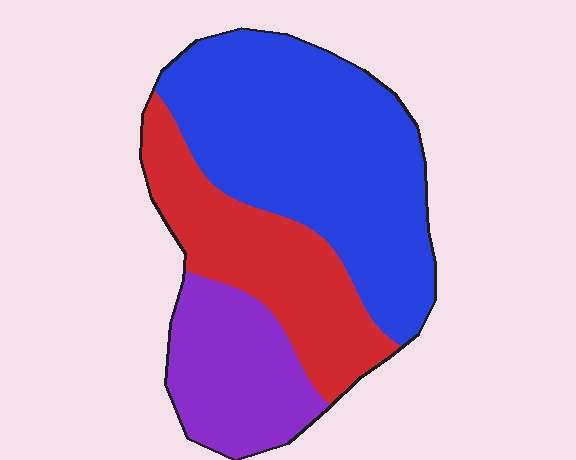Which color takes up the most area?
Blue, at roughly 50%.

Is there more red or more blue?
Blue.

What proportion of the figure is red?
Red takes up about one quarter (1/4) of the figure.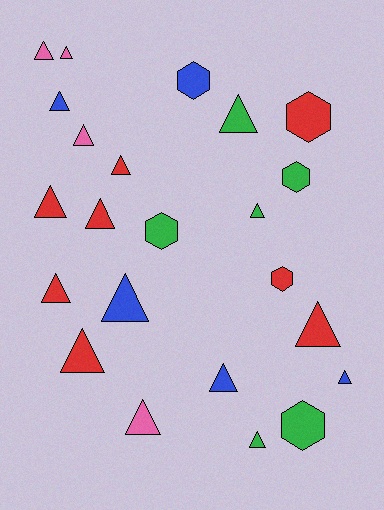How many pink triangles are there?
There are 4 pink triangles.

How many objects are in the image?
There are 23 objects.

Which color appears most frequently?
Red, with 8 objects.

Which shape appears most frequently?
Triangle, with 17 objects.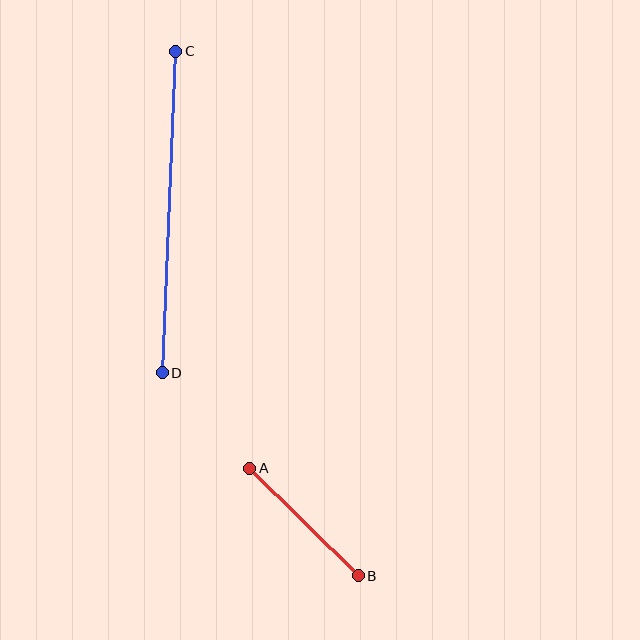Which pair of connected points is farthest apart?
Points C and D are farthest apart.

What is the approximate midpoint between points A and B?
The midpoint is at approximately (304, 522) pixels.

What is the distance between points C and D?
The distance is approximately 322 pixels.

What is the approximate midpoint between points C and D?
The midpoint is at approximately (169, 212) pixels.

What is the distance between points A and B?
The distance is approximately 153 pixels.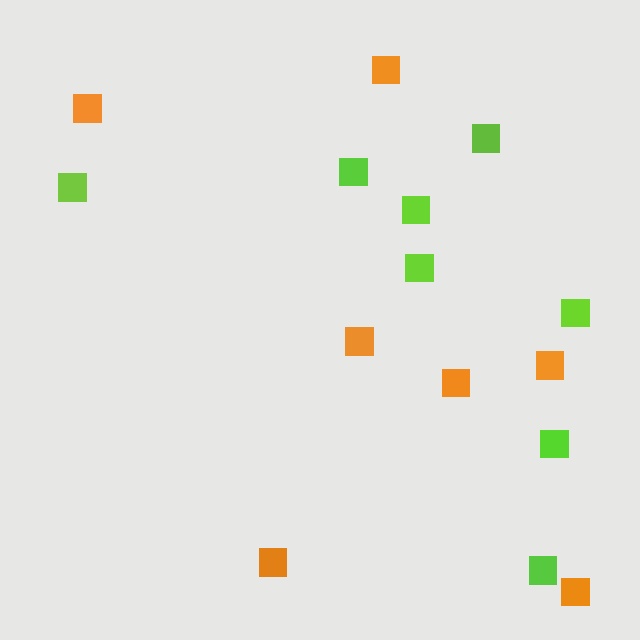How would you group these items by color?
There are 2 groups: one group of lime squares (8) and one group of orange squares (7).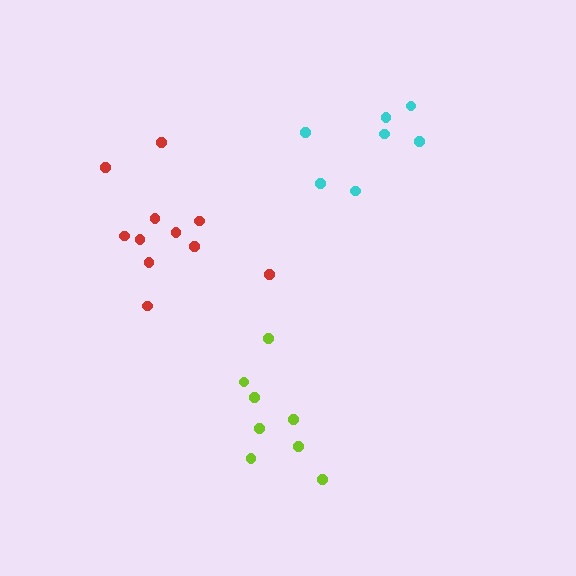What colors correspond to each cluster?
The clusters are colored: red, cyan, lime.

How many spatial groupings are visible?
There are 3 spatial groupings.